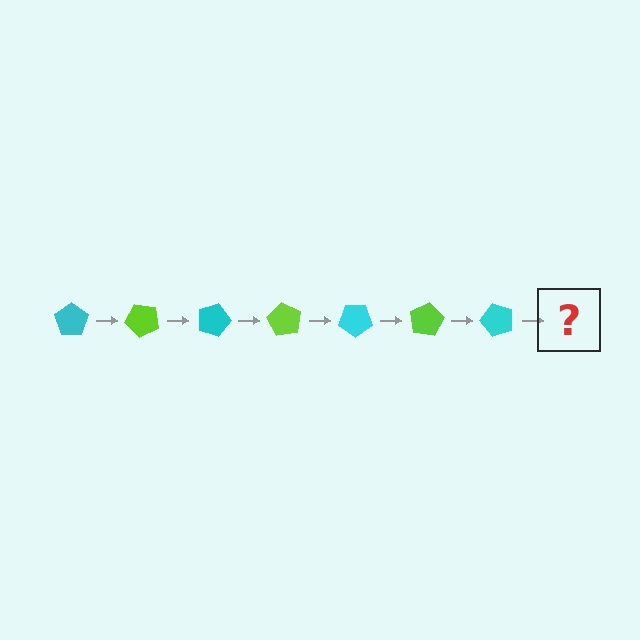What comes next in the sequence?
The next element should be a lime pentagon, rotated 315 degrees from the start.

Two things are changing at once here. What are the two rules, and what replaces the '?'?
The two rules are that it rotates 45 degrees each step and the color cycles through cyan and lime. The '?' should be a lime pentagon, rotated 315 degrees from the start.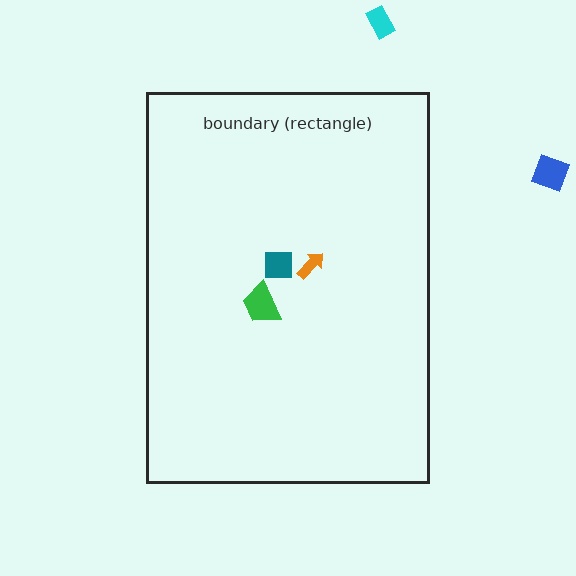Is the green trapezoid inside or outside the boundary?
Inside.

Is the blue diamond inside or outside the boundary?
Outside.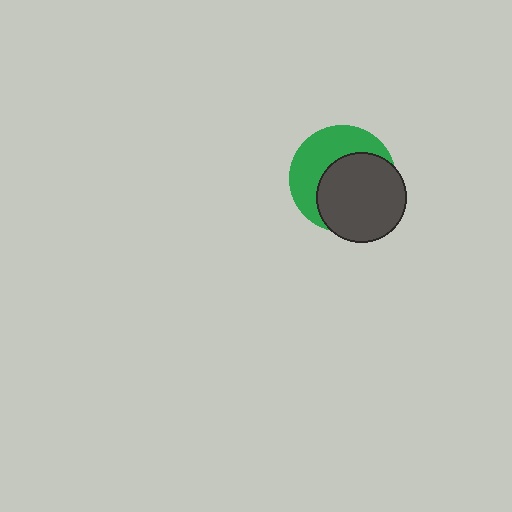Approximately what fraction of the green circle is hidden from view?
Roughly 56% of the green circle is hidden behind the dark gray circle.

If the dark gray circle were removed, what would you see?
You would see the complete green circle.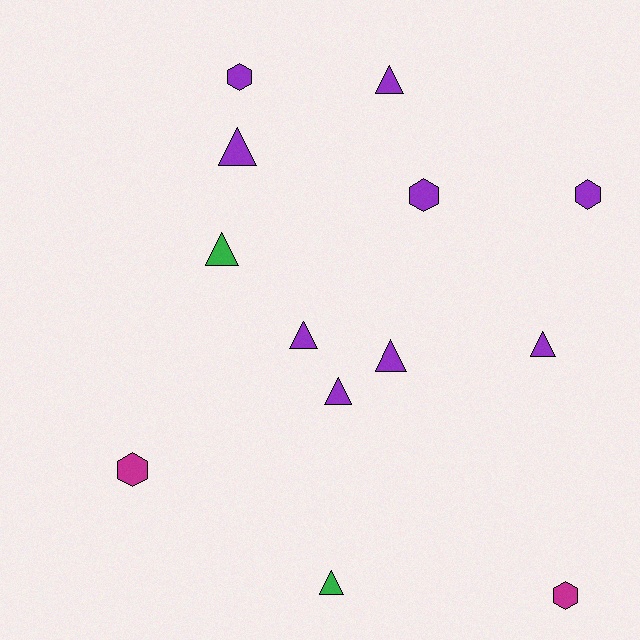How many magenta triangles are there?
There are no magenta triangles.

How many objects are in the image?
There are 13 objects.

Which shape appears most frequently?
Triangle, with 8 objects.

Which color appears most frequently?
Purple, with 9 objects.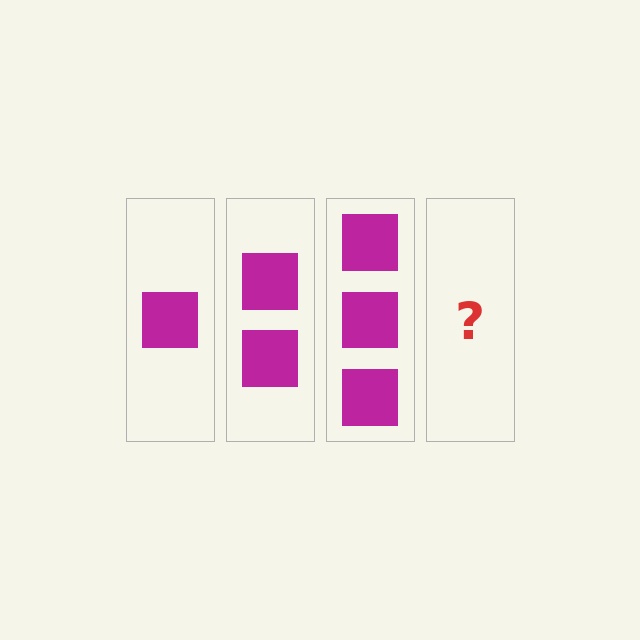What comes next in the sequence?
The next element should be 4 squares.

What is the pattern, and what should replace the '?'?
The pattern is that each step adds one more square. The '?' should be 4 squares.